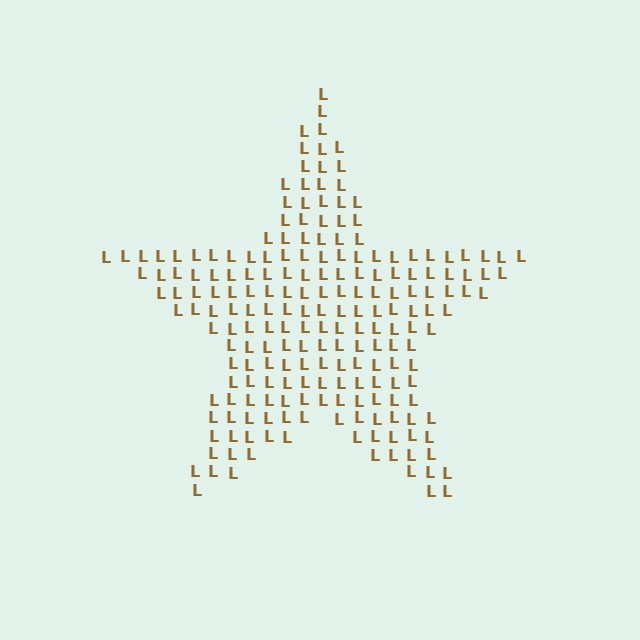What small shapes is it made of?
It is made of small letter L's.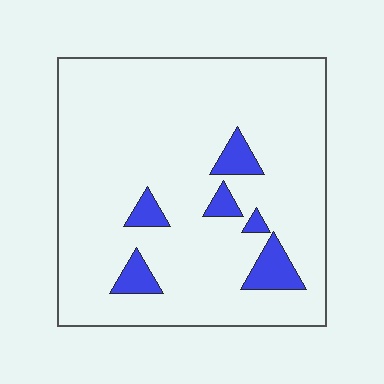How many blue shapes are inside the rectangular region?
6.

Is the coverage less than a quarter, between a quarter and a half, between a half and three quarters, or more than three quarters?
Less than a quarter.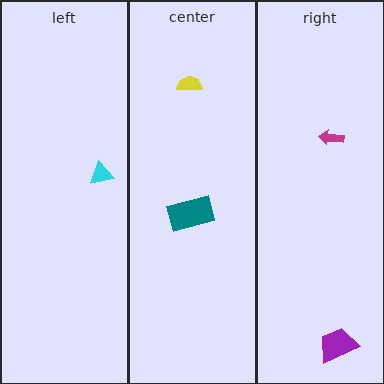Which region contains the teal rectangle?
The center region.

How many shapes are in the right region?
2.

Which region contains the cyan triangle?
The left region.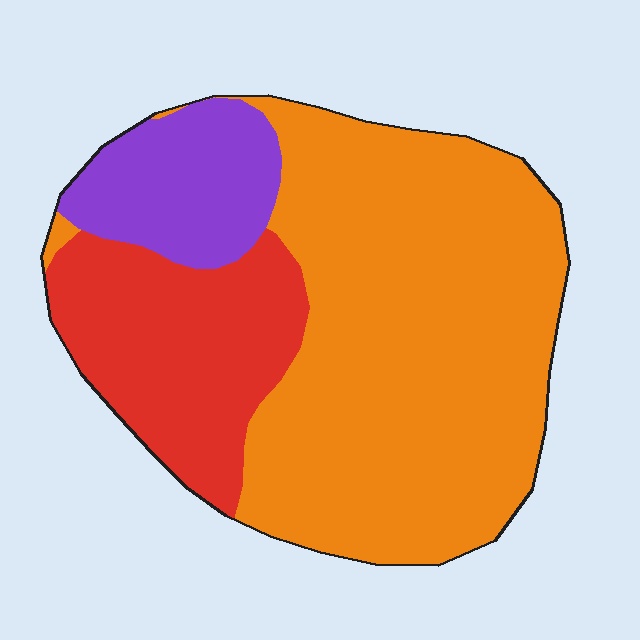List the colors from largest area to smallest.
From largest to smallest: orange, red, purple.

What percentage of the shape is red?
Red covers around 25% of the shape.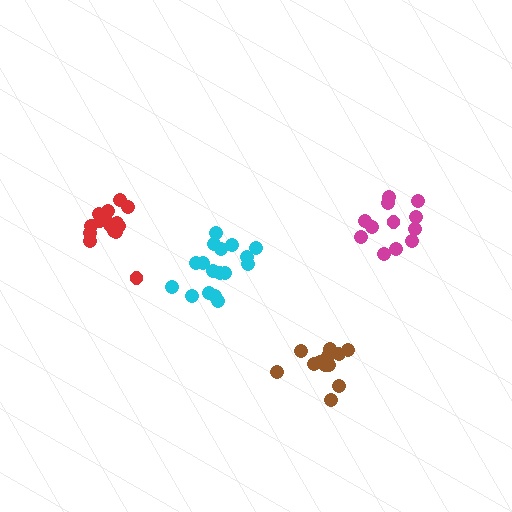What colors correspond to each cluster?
The clusters are colored: brown, red, magenta, cyan.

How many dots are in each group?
Group 1: 12 dots, Group 2: 16 dots, Group 3: 12 dots, Group 4: 17 dots (57 total).